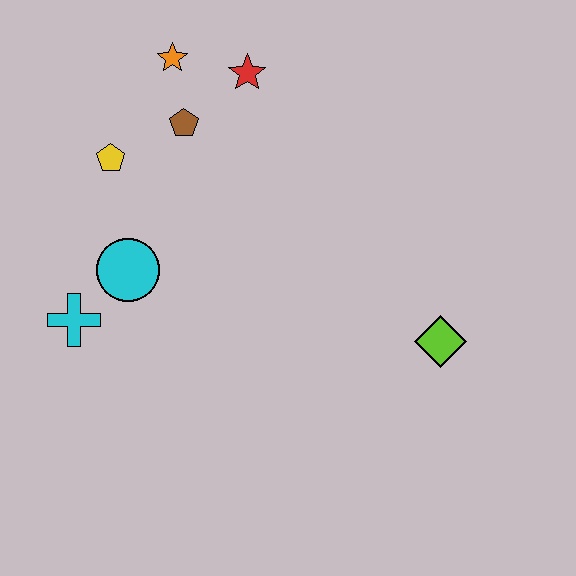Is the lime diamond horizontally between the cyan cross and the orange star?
No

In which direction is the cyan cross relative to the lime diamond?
The cyan cross is to the left of the lime diamond.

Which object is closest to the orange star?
The brown pentagon is closest to the orange star.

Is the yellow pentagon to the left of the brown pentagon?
Yes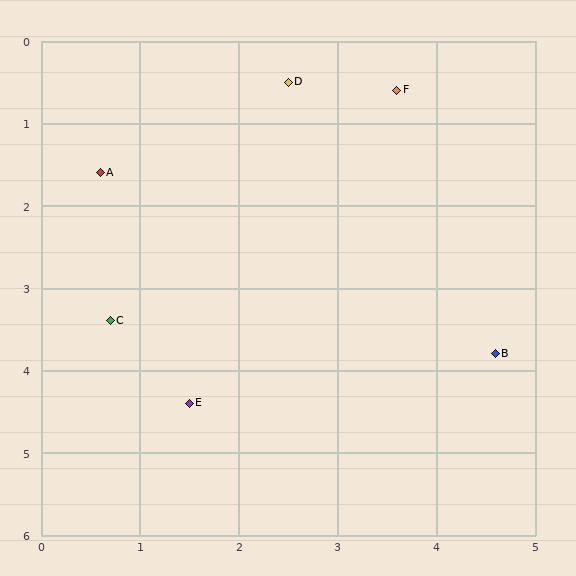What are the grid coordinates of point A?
Point A is at approximately (0.6, 1.6).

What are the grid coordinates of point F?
Point F is at approximately (3.6, 0.6).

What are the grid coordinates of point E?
Point E is at approximately (1.5, 4.4).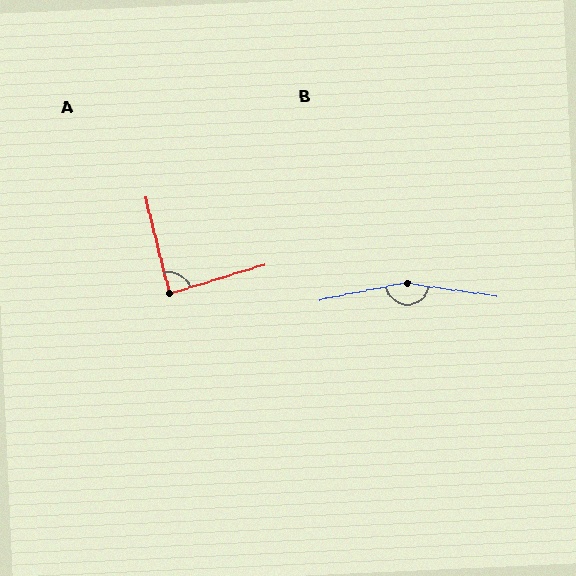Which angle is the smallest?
A, at approximately 87 degrees.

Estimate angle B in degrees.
Approximately 161 degrees.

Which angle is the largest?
B, at approximately 161 degrees.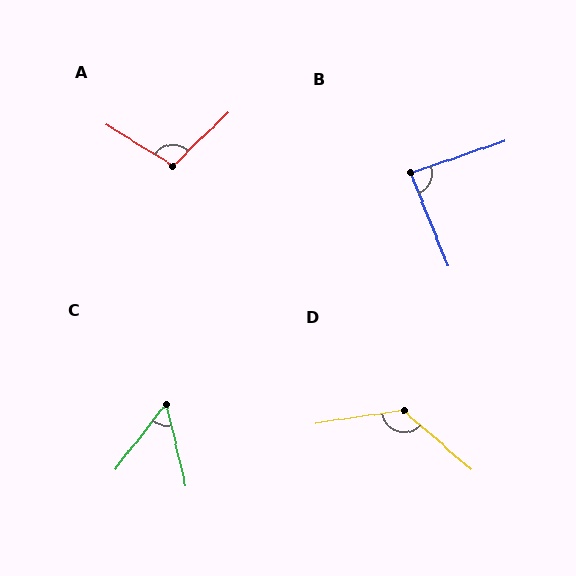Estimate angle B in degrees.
Approximately 87 degrees.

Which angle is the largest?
D, at approximately 130 degrees.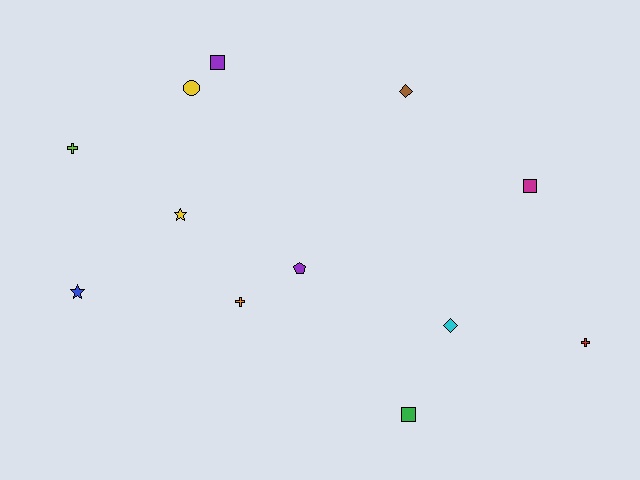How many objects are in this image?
There are 12 objects.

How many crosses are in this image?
There are 3 crosses.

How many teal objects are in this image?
There are no teal objects.